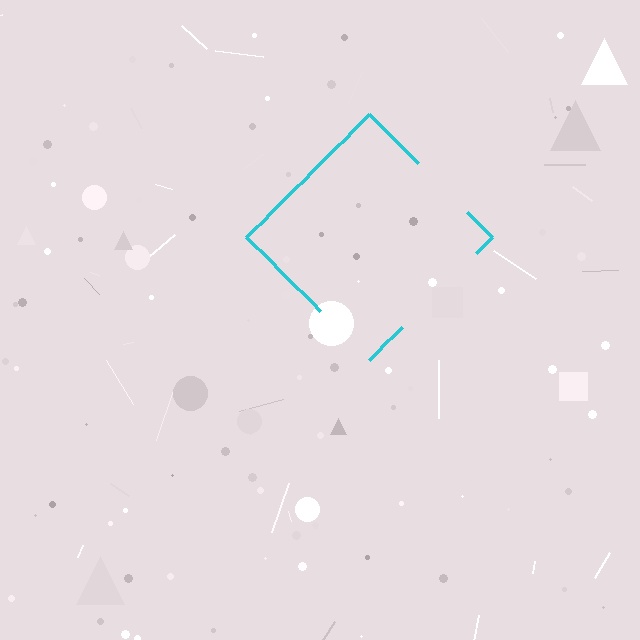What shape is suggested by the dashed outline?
The dashed outline suggests a diamond.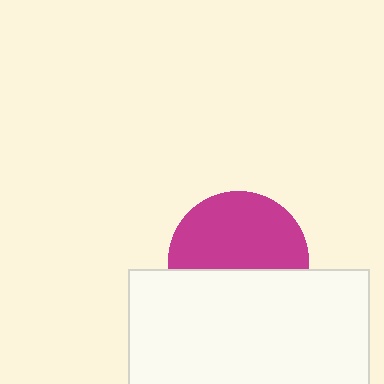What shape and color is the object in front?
The object in front is a white rectangle.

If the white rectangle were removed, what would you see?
You would see the complete magenta circle.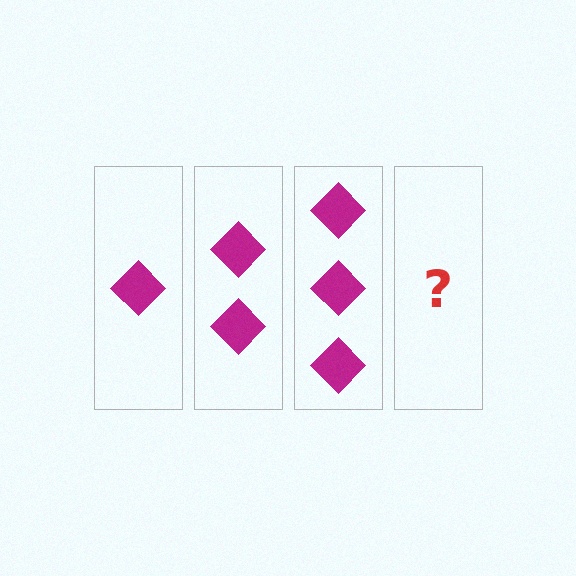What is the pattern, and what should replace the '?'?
The pattern is that each step adds one more diamond. The '?' should be 4 diamonds.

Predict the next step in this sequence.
The next step is 4 diamonds.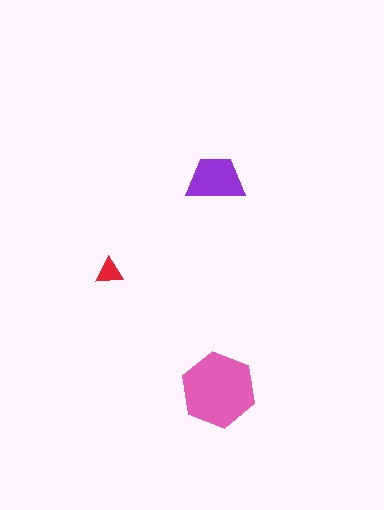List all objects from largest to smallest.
The pink hexagon, the purple trapezoid, the red triangle.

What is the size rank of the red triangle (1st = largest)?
3rd.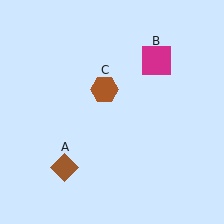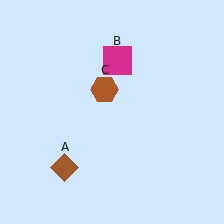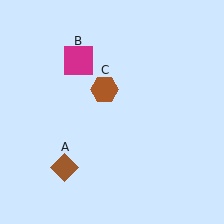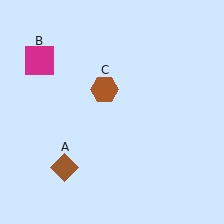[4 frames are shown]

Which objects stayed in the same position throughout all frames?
Brown diamond (object A) and brown hexagon (object C) remained stationary.